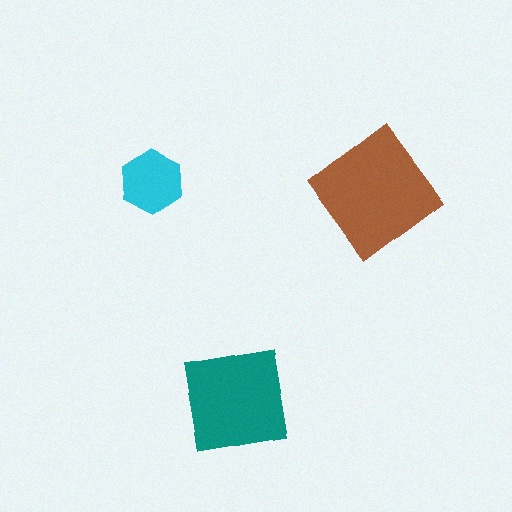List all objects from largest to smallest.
The brown diamond, the teal square, the cyan hexagon.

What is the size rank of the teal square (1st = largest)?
2nd.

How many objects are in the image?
There are 3 objects in the image.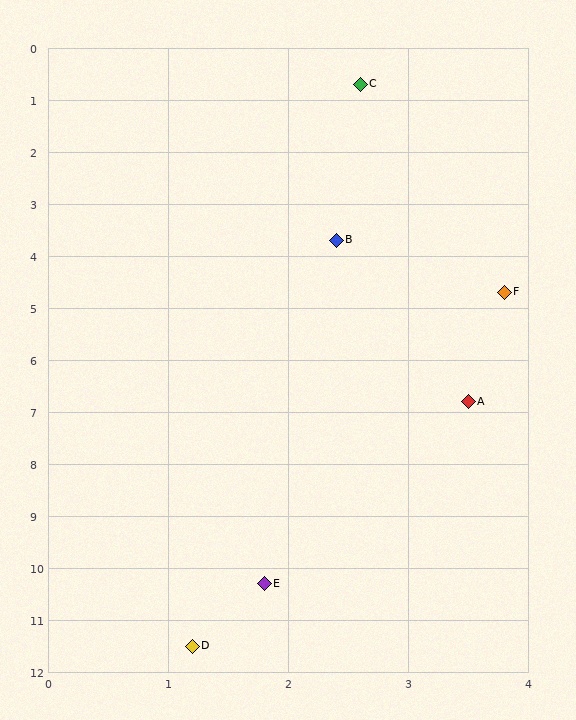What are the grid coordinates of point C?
Point C is at approximately (2.6, 0.7).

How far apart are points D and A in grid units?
Points D and A are about 5.2 grid units apart.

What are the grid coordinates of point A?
Point A is at approximately (3.5, 6.8).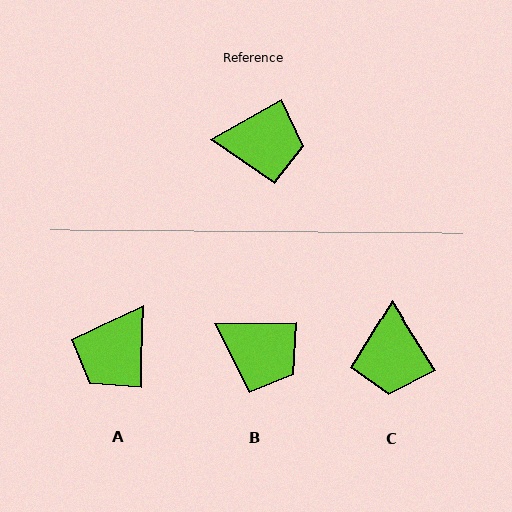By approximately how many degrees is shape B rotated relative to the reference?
Approximately 29 degrees clockwise.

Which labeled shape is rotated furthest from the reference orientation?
A, about 120 degrees away.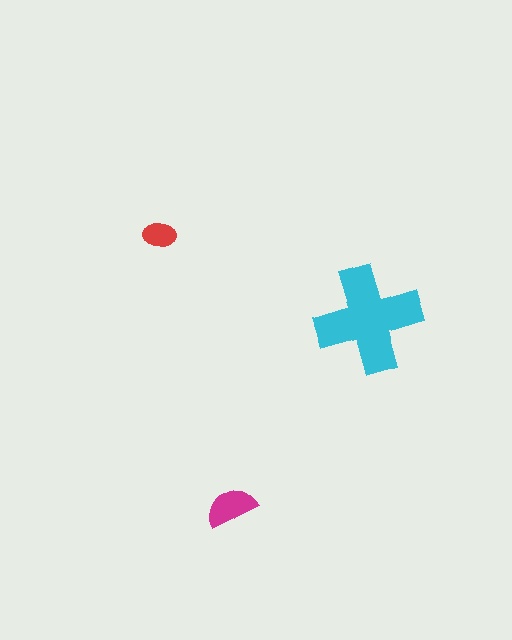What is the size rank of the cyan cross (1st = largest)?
1st.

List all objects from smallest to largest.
The red ellipse, the magenta semicircle, the cyan cross.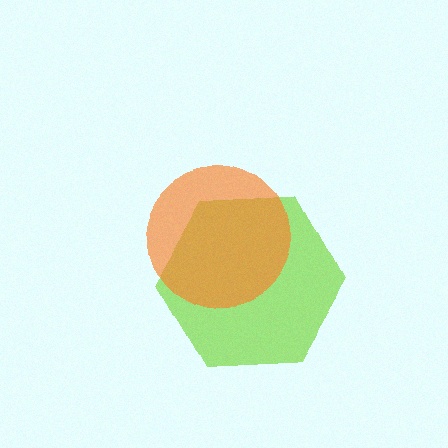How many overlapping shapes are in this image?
There are 2 overlapping shapes in the image.